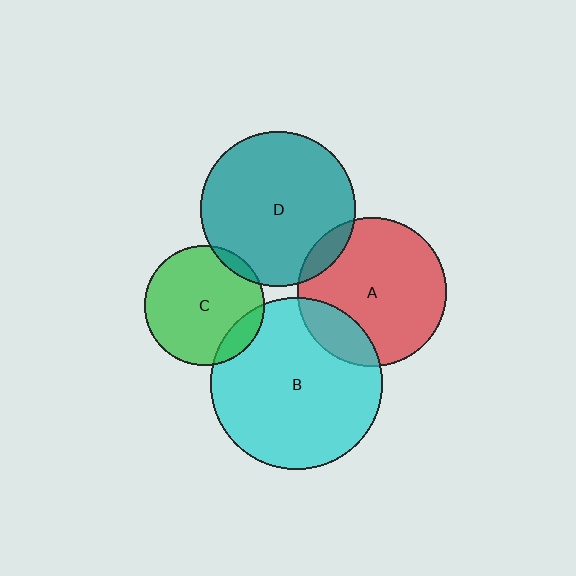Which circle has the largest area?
Circle B (cyan).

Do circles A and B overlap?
Yes.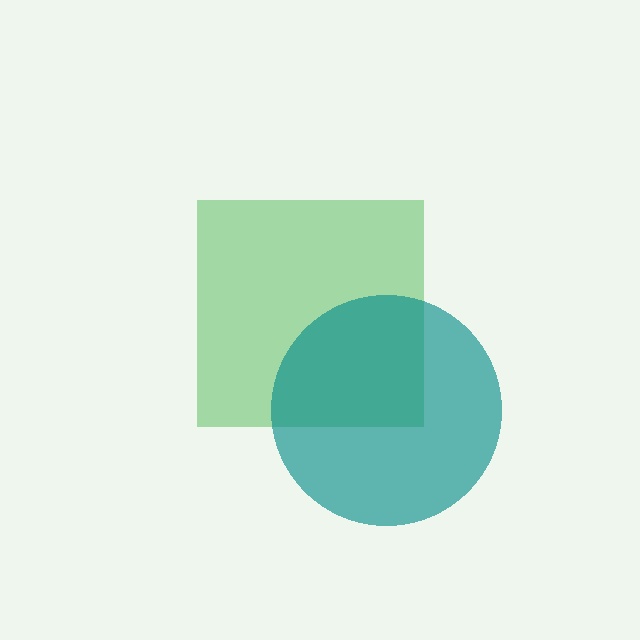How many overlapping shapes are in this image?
There are 2 overlapping shapes in the image.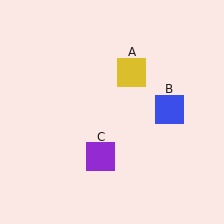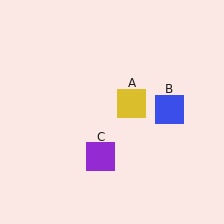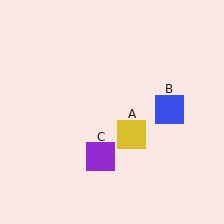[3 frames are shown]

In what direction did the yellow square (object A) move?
The yellow square (object A) moved down.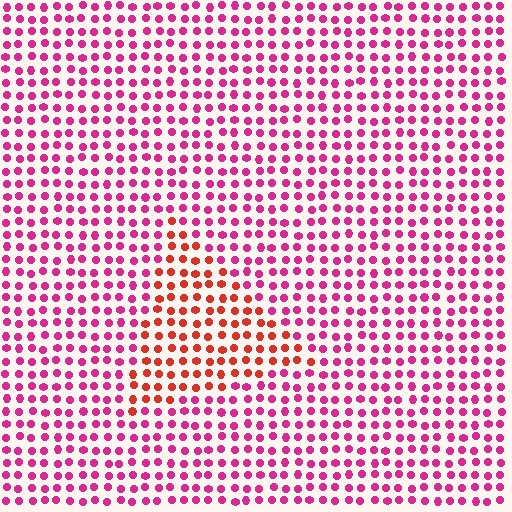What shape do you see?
I see a triangle.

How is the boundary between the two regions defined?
The boundary is defined purely by a slight shift in hue (about 39 degrees). Spacing, size, and orientation are identical on both sides.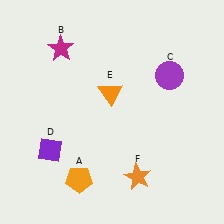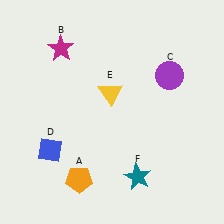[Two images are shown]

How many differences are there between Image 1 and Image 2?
There are 3 differences between the two images.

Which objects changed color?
D changed from purple to blue. E changed from orange to yellow. F changed from orange to teal.